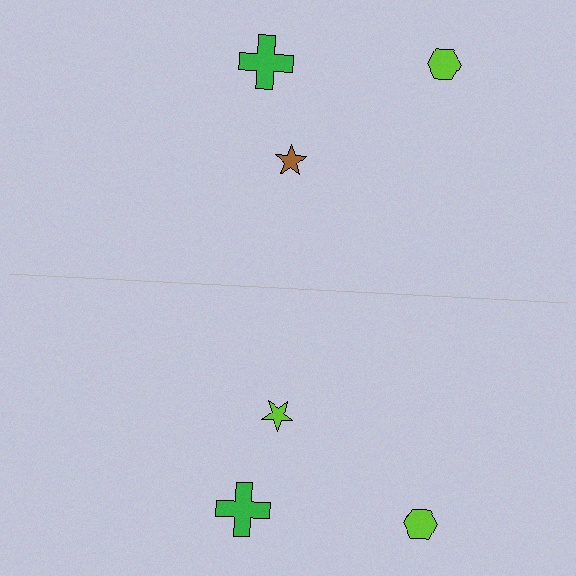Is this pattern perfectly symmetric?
No, the pattern is not perfectly symmetric. The lime star on the bottom side breaks the symmetry — its mirror counterpart is brown.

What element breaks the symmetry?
The lime star on the bottom side breaks the symmetry — its mirror counterpart is brown.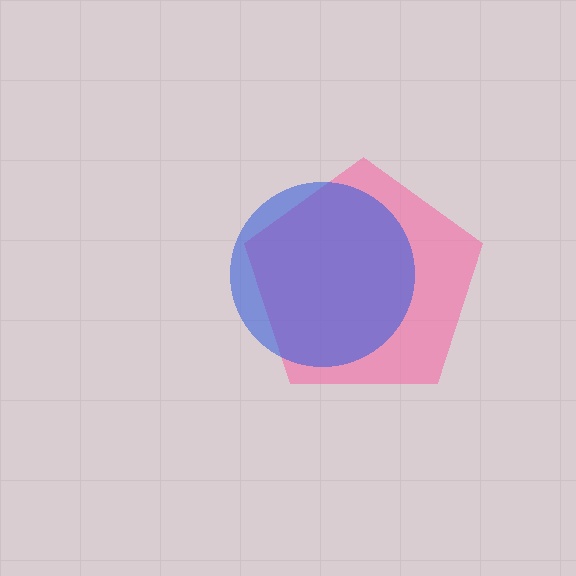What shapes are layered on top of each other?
The layered shapes are: a pink pentagon, a blue circle.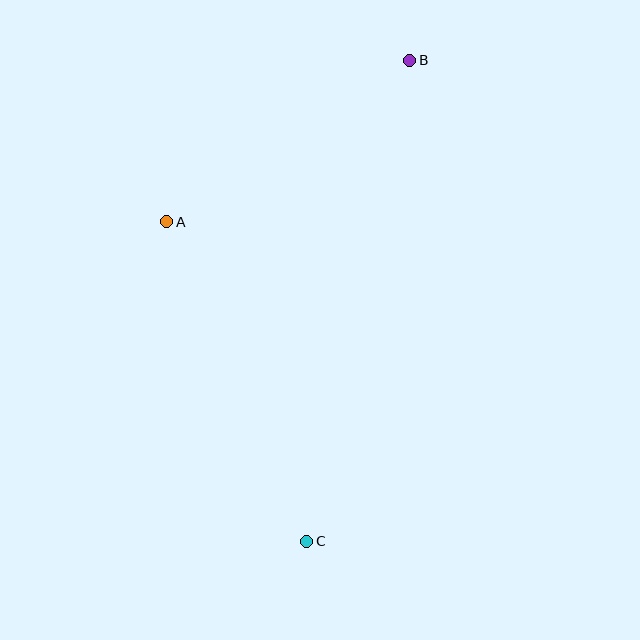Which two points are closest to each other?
Points A and B are closest to each other.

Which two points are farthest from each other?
Points B and C are farthest from each other.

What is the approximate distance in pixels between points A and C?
The distance between A and C is approximately 348 pixels.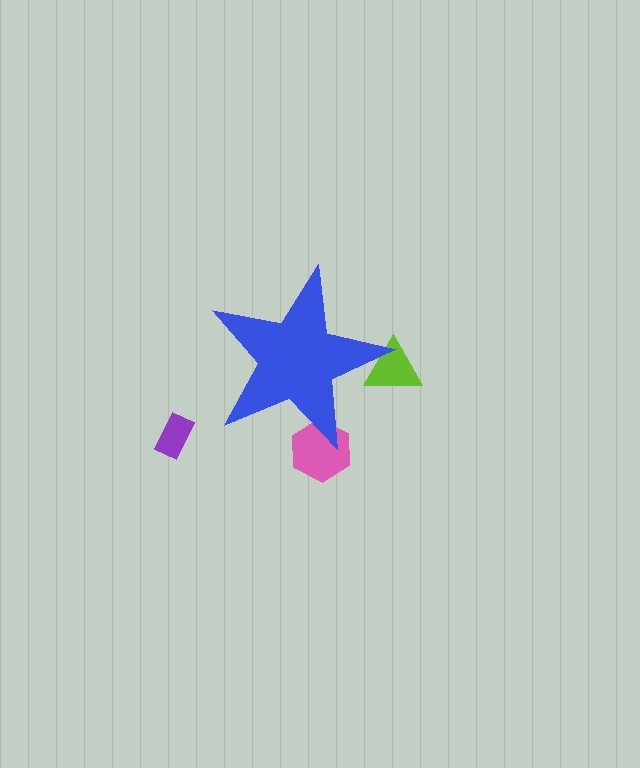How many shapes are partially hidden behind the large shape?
2 shapes are partially hidden.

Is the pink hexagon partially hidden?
Yes, the pink hexagon is partially hidden behind the blue star.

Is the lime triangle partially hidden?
Yes, the lime triangle is partially hidden behind the blue star.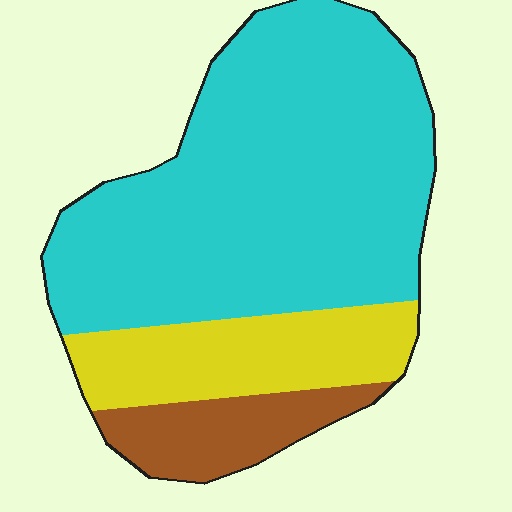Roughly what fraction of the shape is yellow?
Yellow takes up about one fifth (1/5) of the shape.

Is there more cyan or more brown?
Cyan.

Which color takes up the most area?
Cyan, at roughly 65%.